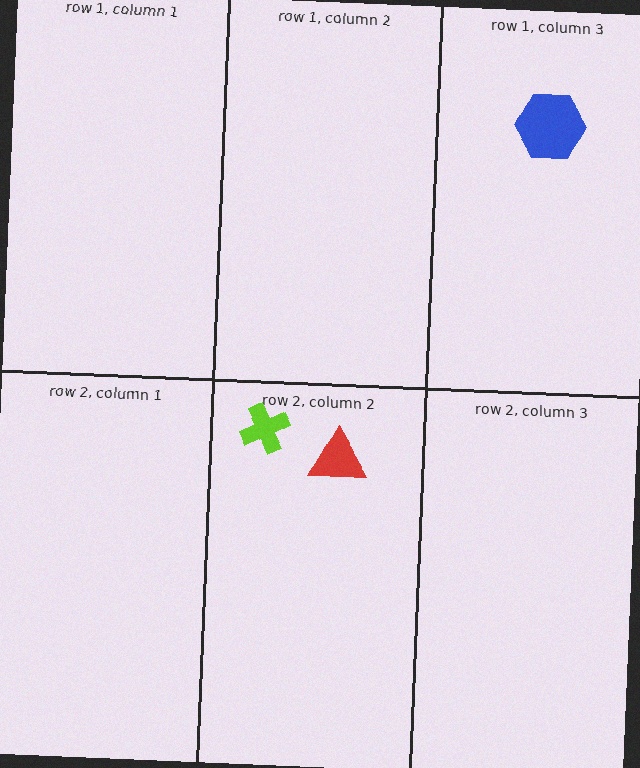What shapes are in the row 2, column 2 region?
The lime cross, the red triangle.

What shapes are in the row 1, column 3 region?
The blue hexagon.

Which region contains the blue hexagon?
The row 1, column 3 region.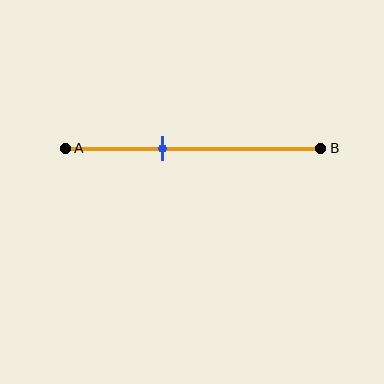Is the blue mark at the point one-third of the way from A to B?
No, the mark is at about 40% from A, not at the 33% one-third point.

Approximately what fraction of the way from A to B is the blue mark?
The blue mark is approximately 40% of the way from A to B.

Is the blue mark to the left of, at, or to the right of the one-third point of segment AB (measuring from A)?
The blue mark is to the right of the one-third point of segment AB.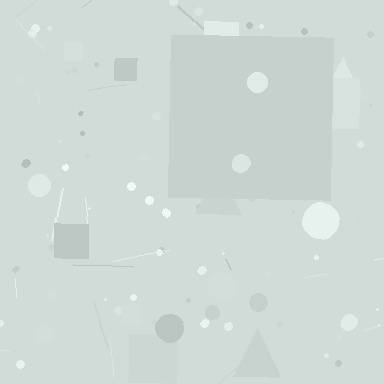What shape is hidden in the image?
A square is hidden in the image.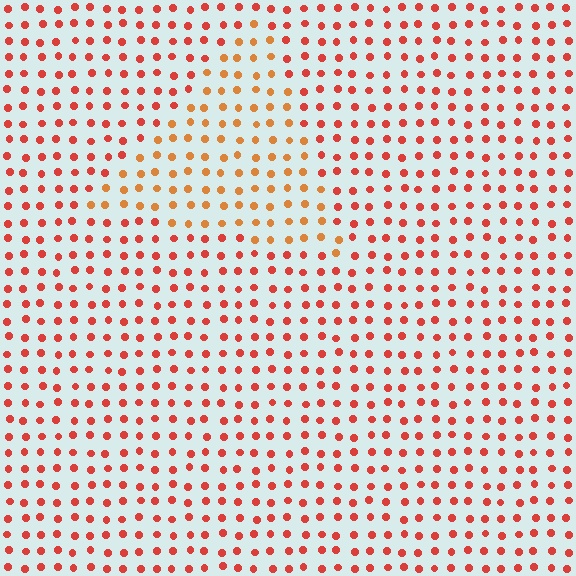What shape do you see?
I see a triangle.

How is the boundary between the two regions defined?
The boundary is defined purely by a slight shift in hue (about 26 degrees). Spacing, size, and orientation are identical on both sides.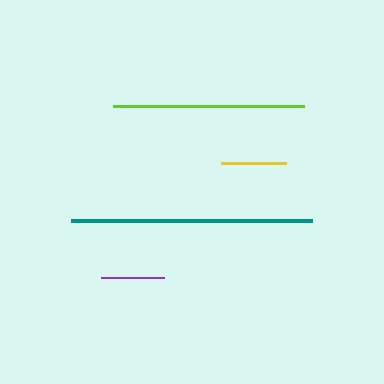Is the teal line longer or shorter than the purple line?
The teal line is longer than the purple line.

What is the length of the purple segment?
The purple segment is approximately 62 pixels long.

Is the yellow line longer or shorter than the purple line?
The yellow line is longer than the purple line.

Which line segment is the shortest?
The purple line is the shortest at approximately 62 pixels.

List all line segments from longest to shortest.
From longest to shortest: teal, lime, yellow, purple.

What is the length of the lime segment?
The lime segment is approximately 191 pixels long.